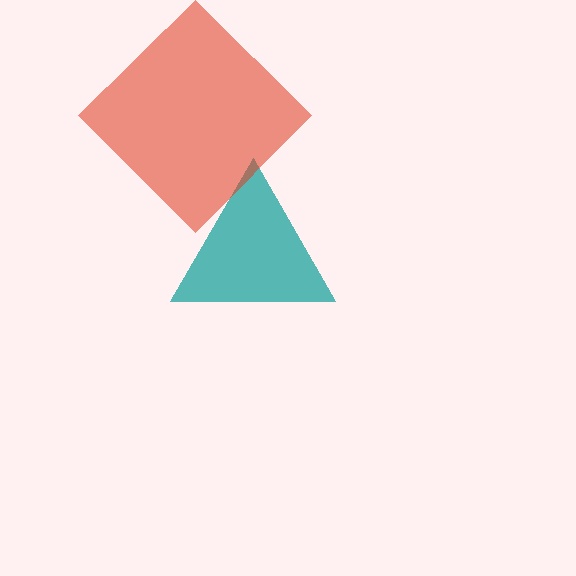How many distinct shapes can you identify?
There are 2 distinct shapes: a teal triangle, a red diamond.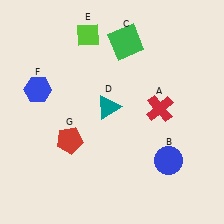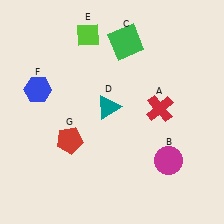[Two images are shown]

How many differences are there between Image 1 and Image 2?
There is 1 difference between the two images.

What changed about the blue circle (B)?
In Image 1, B is blue. In Image 2, it changed to magenta.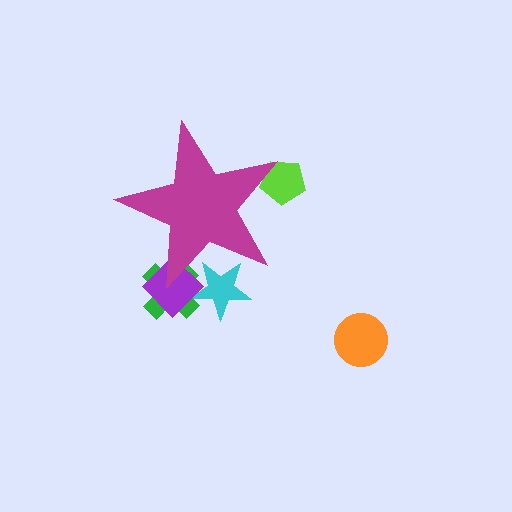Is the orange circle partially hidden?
No, the orange circle is fully visible.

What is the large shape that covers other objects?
A magenta star.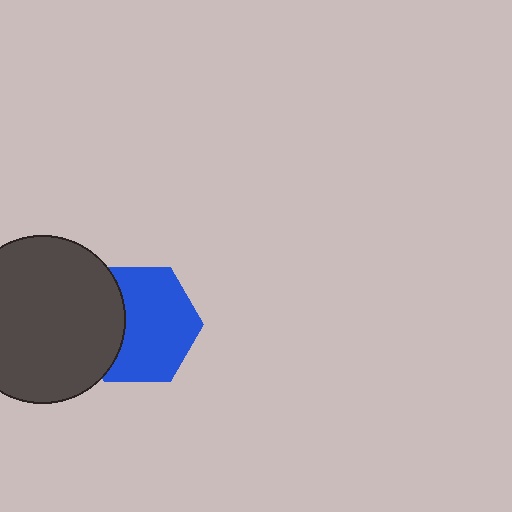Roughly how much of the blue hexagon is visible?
Most of it is visible (roughly 69%).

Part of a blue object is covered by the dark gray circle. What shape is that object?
It is a hexagon.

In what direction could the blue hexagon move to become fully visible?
The blue hexagon could move right. That would shift it out from behind the dark gray circle entirely.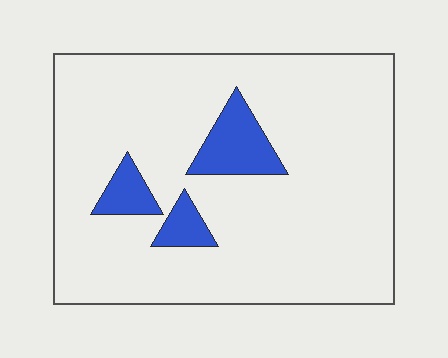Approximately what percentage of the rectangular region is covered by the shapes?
Approximately 10%.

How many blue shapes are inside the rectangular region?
3.